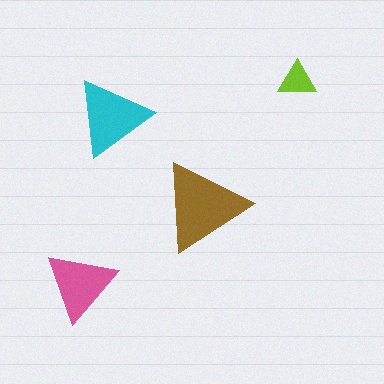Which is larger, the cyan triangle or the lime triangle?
The cyan one.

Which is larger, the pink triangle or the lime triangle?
The pink one.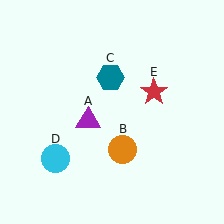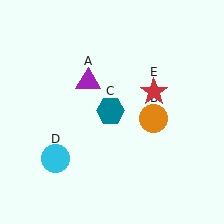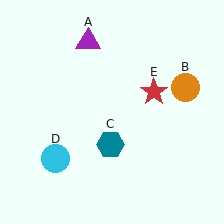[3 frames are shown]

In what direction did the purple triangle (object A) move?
The purple triangle (object A) moved up.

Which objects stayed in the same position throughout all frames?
Cyan circle (object D) and red star (object E) remained stationary.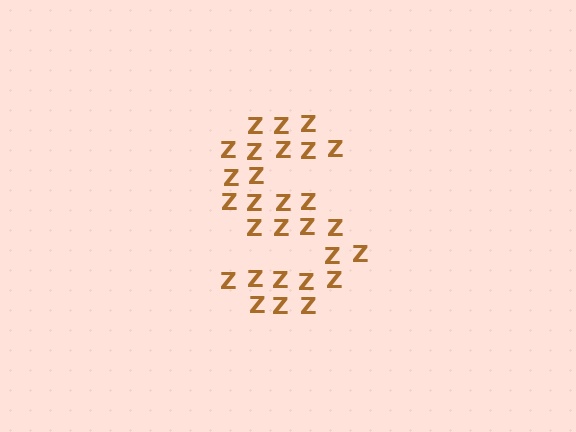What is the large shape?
The large shape is the letter S.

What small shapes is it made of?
It is made of small letter Z's.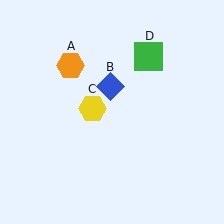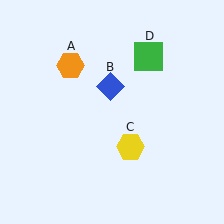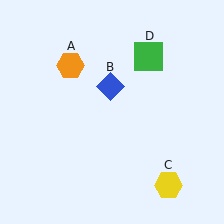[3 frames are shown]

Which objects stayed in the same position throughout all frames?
Orange hexagon (object A) and blue diamond (object B) and green square (object D) remained stationary.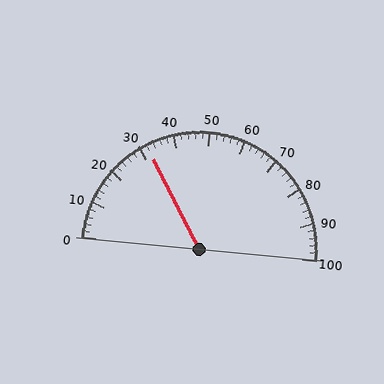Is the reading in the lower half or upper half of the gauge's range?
The reading is in the lower half of the range (0 to 100).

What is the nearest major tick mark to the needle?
The nearest major tick mark is 30.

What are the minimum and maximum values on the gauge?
The gauge ranges from 0 to 100.